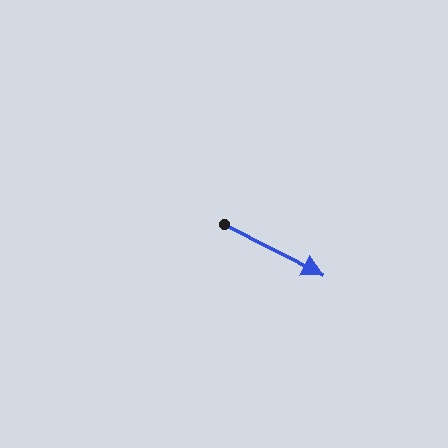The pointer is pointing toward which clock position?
Roughly 4 o'clock.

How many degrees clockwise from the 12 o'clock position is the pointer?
Approximately 117 degrees.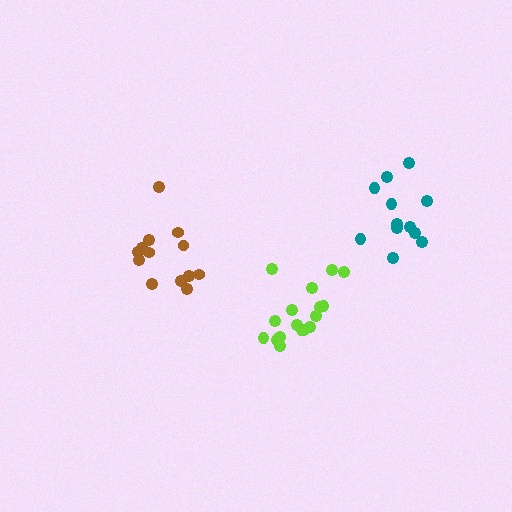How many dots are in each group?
Group 1: 13 dots, Group 2: 12 dots, Group 3: 17 dots (42 total).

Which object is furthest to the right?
The teal cluster is rightmost.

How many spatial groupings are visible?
There are 3 spatial groupings.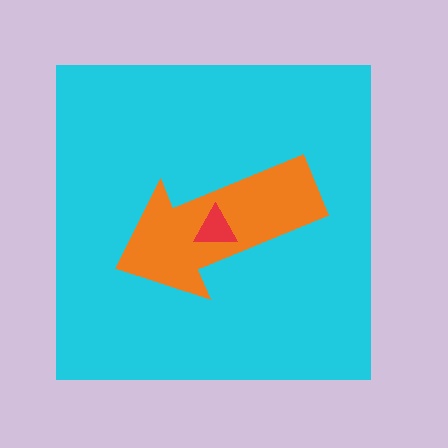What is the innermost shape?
The red triangle.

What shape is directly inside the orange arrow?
The red triangle.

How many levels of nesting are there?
3.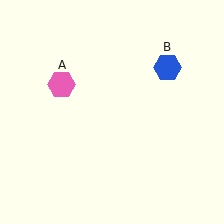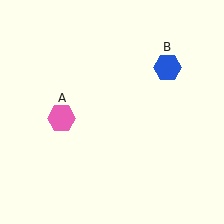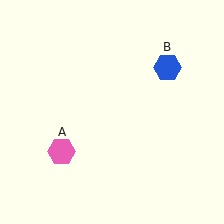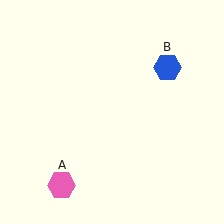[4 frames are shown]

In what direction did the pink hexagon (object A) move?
The pink hexagon (object A) moved down.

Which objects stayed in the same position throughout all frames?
Blue hexagon (object B) remained stationary.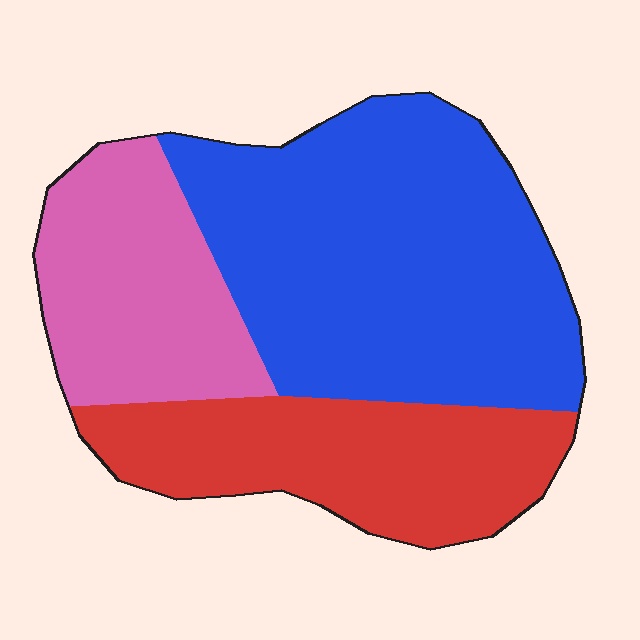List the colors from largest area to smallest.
From largest to smallest: blue, red, pink.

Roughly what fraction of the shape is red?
Red covers roughly 25% of the shape.